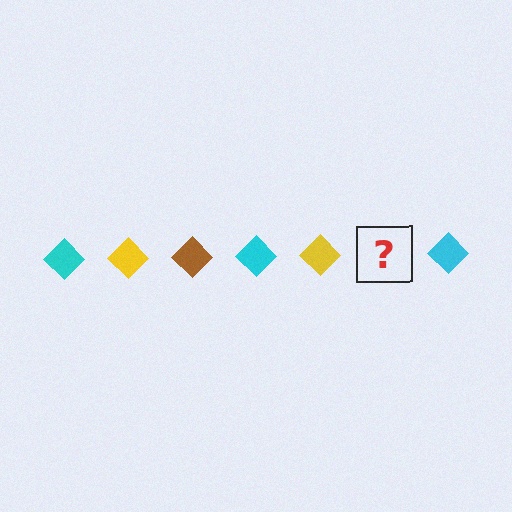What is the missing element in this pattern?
The missing element is a brown diamond.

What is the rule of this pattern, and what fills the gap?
The rule is that the pattern cycles through cyan, yellow, brown diamonds. The gap should be filled with a brown diamond.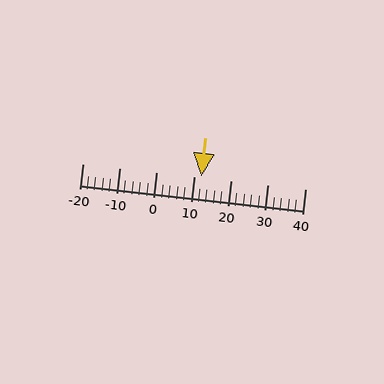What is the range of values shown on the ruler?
The ruler shows values from -20 to 40.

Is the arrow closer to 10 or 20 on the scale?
The arrow is closer to 10.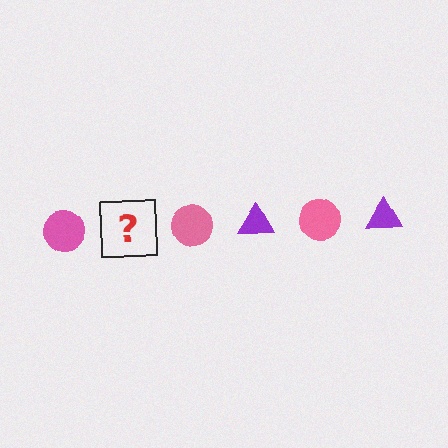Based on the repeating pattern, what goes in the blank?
The blank should be a purple triangle.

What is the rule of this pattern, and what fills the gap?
The rule is that the pattern alternates between pink circle and purple triangle. The gap should be filled with a purple triangle.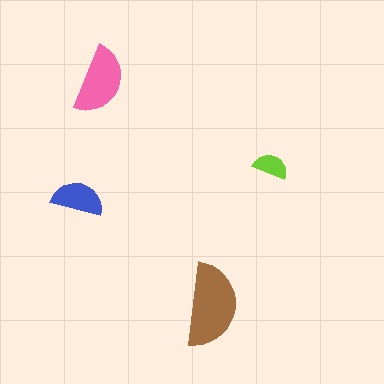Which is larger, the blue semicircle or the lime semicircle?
The blue one.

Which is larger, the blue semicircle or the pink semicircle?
The pink one.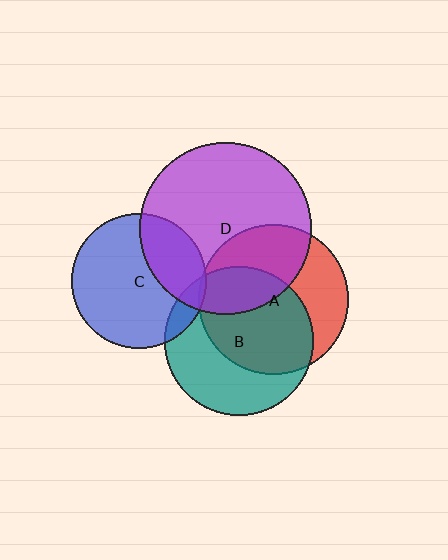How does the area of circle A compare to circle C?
Approximately 1.2 times.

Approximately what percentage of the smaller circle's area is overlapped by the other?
Approximately 10%.